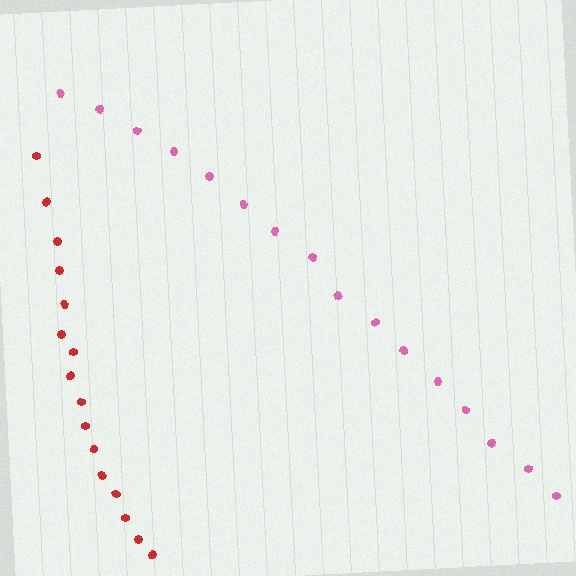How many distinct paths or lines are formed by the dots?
There are 2 distinct paths.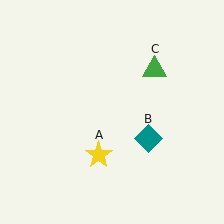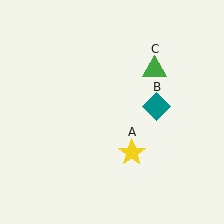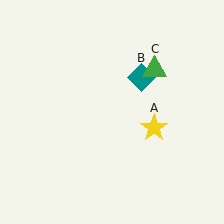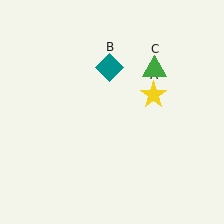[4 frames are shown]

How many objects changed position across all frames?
2 objects changed position: yellow star (object A), teal diamond (object B).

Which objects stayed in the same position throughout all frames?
Green triangle (object C) remained stationary.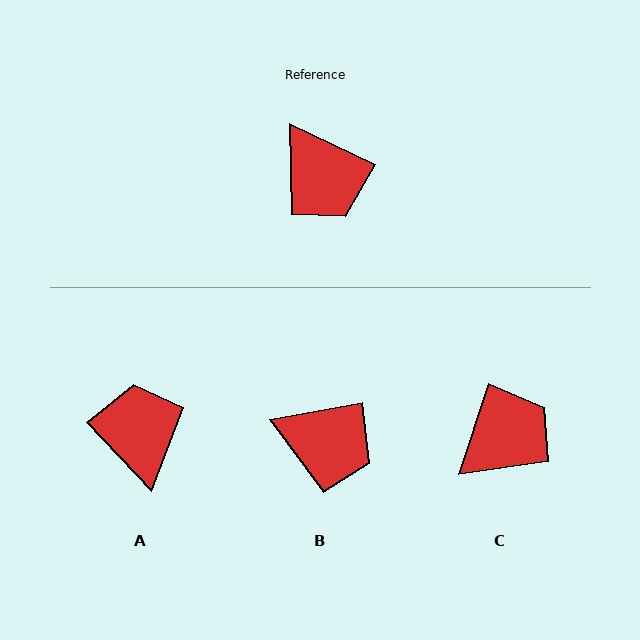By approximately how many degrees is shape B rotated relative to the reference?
Approximately 36 degrees counter-clockwise.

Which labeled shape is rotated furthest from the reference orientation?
A, about 159 degrees away.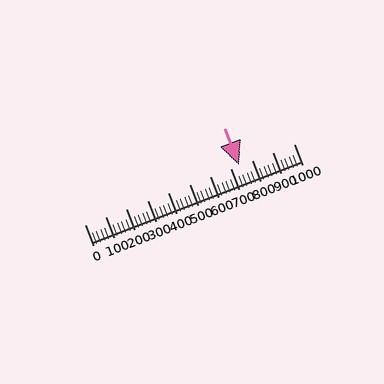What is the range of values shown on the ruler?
The ruler shows values from 0 to 1000.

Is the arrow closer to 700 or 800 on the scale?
The arrow is closer to 700.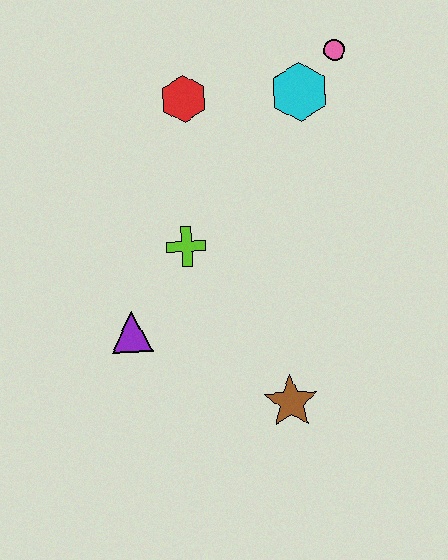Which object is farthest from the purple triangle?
The pink circle is farthest from the purple triangle.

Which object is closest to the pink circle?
The cyan hexagon is closest to the pink circle.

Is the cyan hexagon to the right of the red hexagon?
Yes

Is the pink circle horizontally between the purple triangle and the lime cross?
No